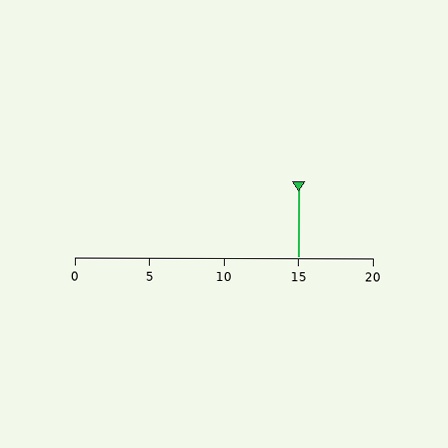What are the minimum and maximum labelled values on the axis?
The axis runs from 0 to 20.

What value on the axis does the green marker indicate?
The marker indicates approximately 15.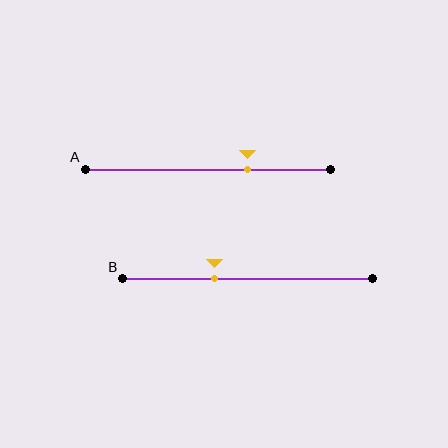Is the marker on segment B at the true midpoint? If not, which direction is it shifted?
No, the marker on segment B is shifted to the left by about 13% of the segment length.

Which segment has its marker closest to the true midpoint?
Segment B has its marker closest to the true midpoint.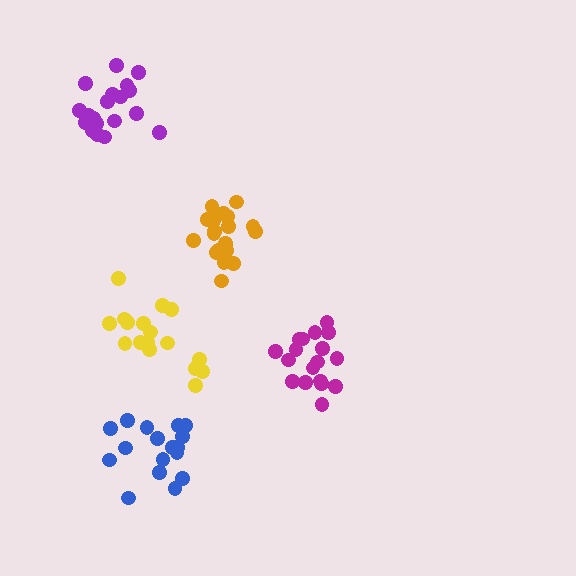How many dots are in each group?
Group 1: 17 dots, Group 2: 18 dots, Group 3: 19 dots, Group 4: 19 dots, Group 5: 17 dots (90 total).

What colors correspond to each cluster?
The clusters are colored: yellow, magenta, orange, purple, blue.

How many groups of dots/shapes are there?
There are 5 groups.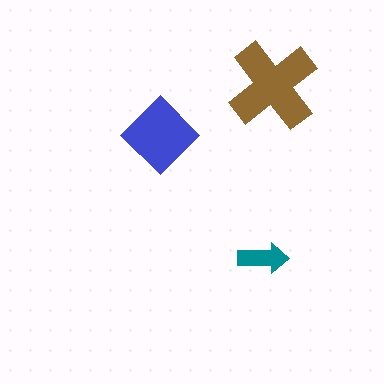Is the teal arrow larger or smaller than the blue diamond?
Smaller.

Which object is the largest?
The brown cross.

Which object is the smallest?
The teal arrow.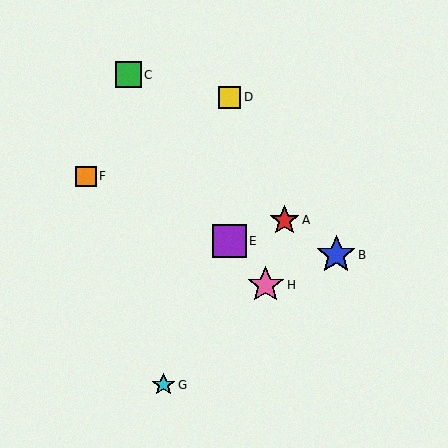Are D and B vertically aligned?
No, D is at x≈229 and B is at x≈336.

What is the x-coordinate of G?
Object G is at x≈164.